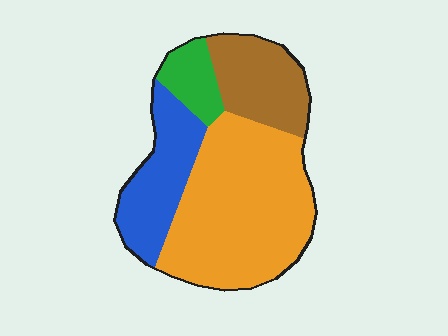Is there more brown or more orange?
Orange.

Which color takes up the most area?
Orange, at roughly 50%.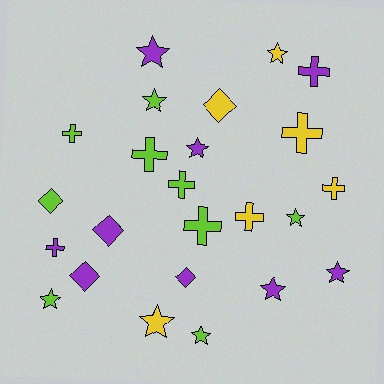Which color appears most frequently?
Purple, with 9 objects.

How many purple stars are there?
There are 4 purple stars.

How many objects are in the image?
There are 24 objects.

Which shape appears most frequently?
Star, with 10 objects.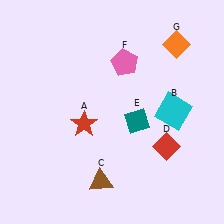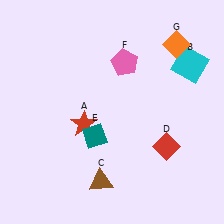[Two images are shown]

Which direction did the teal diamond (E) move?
The teal diamond (E) moved left.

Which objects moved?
The objects that moved are: the cyan square (B), the teal diamond (E).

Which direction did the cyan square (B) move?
The cyan square (B) moved up.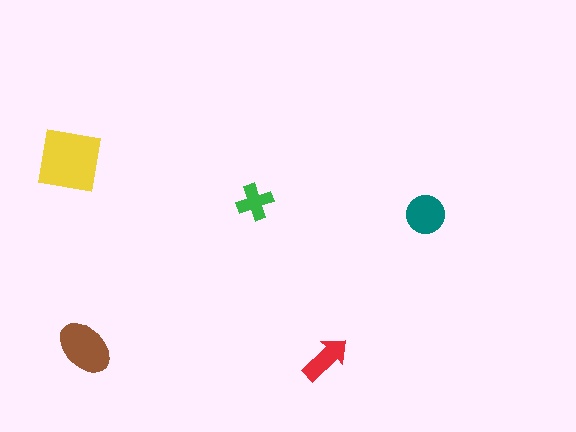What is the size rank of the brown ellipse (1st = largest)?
2nd.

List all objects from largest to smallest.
The yellow square, the brown ellipse, the teal circle, the red arrow, the green cross.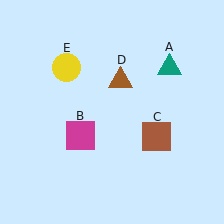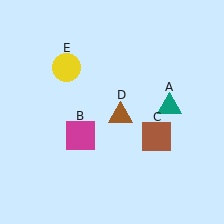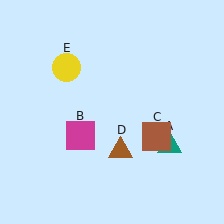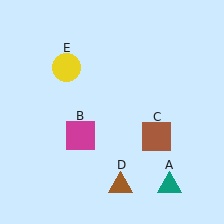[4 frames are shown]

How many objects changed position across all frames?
2 objects changed position: teal triangle (object A), brown triangle (object D).